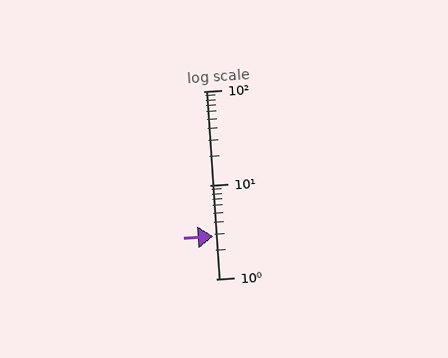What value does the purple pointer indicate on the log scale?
The pointer indicates approximately 2.8.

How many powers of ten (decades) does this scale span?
The scale spans 2 decades, from 1 to 100.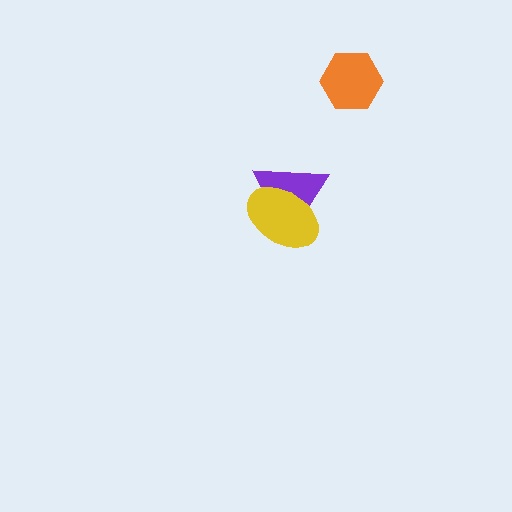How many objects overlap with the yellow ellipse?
1 object overlaps with the yellow ellipse.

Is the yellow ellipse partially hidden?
No, no other shape covers it.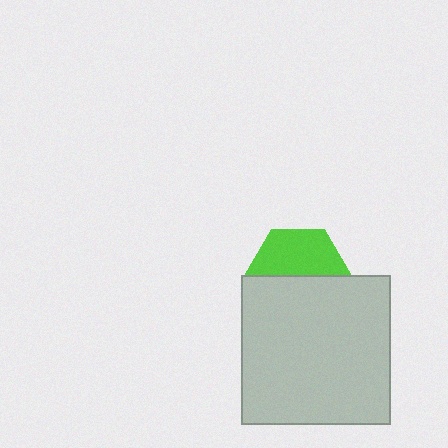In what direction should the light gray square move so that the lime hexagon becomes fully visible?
The light gray square should move down. That is the shortest direction to clear the overlap and leave the lime hexagon fully visible.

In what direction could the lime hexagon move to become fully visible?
The lime hexagon could move up. That would shift it out from behind the light gray square entirely.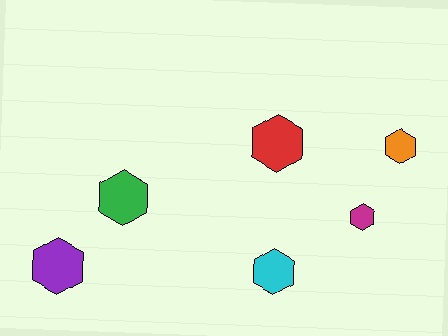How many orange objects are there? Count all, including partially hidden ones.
There is 1 orange object.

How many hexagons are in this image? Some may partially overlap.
There are 6 hexagons.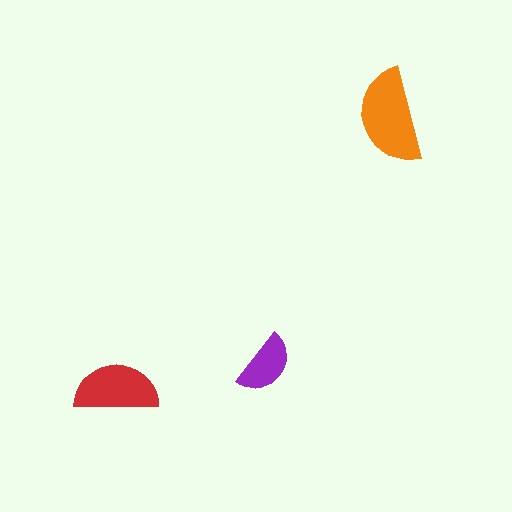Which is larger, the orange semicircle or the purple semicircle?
The orange one.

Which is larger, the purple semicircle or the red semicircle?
The red one.